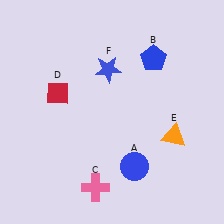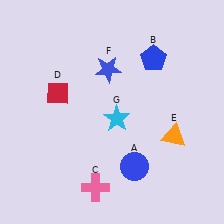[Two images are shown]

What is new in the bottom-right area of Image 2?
A cyan star (G) was added in the bottom-right area of Image 2.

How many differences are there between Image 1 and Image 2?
There is 1 difference between the two images.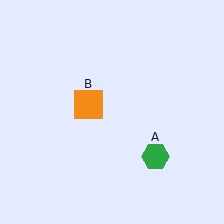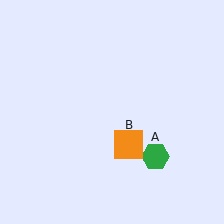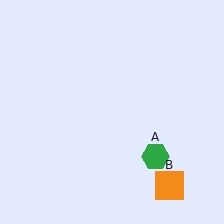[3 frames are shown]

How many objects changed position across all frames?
1 object changed position: orange square (object B).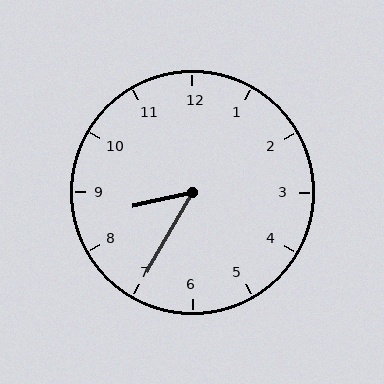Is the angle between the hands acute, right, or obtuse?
It is acute.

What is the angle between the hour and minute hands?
Approximately 48 degrees.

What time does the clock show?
8:35.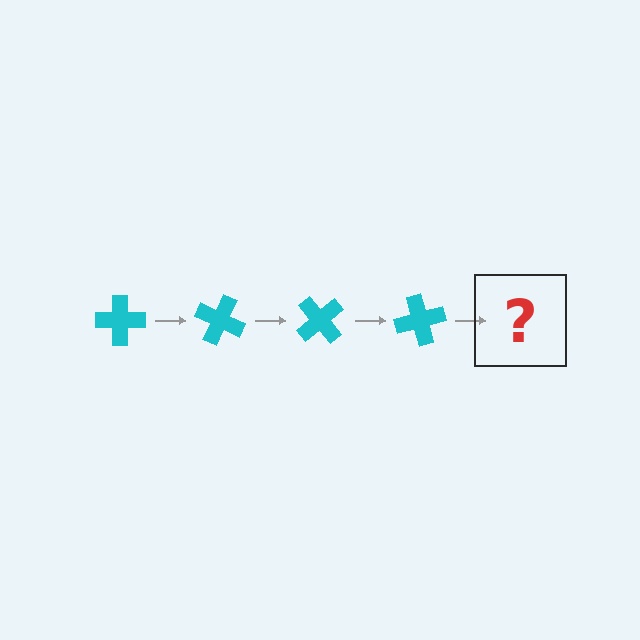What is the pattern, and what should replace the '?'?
The pattern is that the cross rotates 25 degrees each step. The '?' should be a cyan cross rotated 100 degrees.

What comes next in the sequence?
The next element should be a cyan cross rotated 100 degrees.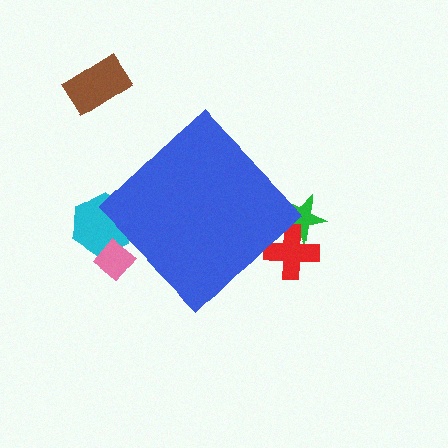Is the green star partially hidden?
Yes, the green star is partially hidden behind the blue diamond.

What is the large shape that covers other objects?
A blue diamond.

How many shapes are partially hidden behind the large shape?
4 shapes are partially hidden.